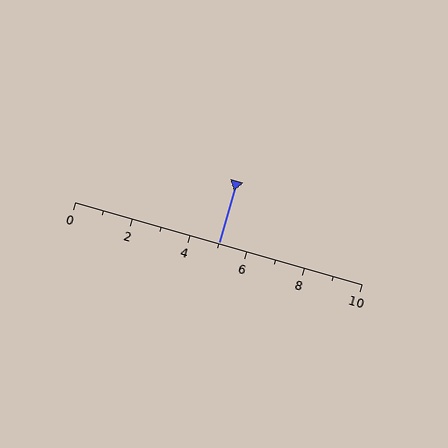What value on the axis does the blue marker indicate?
The marker indicates approximately 5.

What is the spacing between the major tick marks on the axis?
The major ticks are spaced 2 apart.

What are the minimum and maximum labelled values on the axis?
The axis runs from 0 to 10.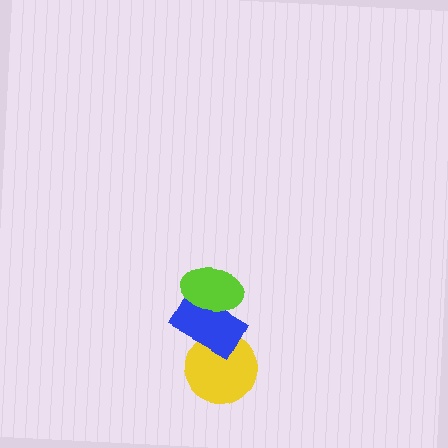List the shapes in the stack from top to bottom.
From top to bottom: the lime ellipse, the blue rectangle, the yellow circle.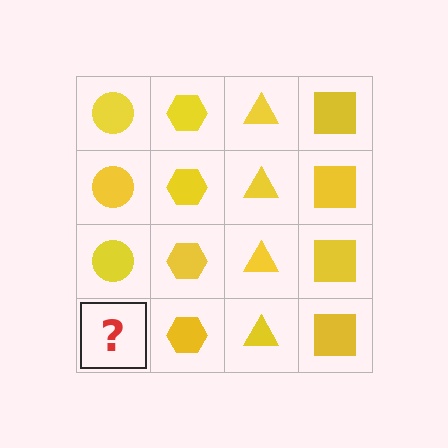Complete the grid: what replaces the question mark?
The question mark should be replaced with a yellow circle.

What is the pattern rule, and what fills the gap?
The rule is that each column has a consistent shape. The gap should be filled with a yellow circle.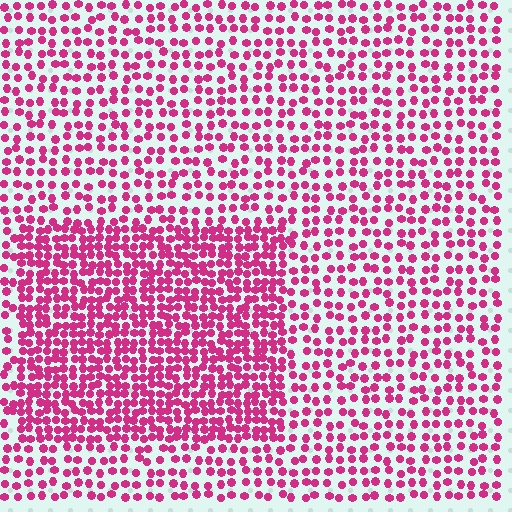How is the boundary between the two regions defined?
The boundary is defined by a change in element density (approximately 1.9x ratio). All elements are the same color, size, and shape.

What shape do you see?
I see a rectangle.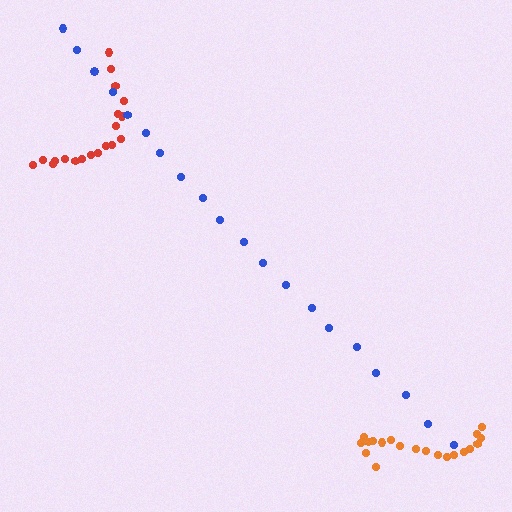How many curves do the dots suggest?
There are 3 distinct paths.